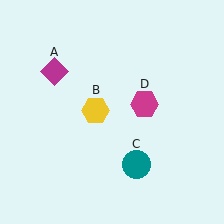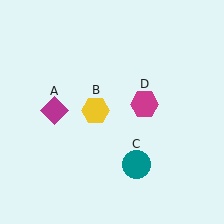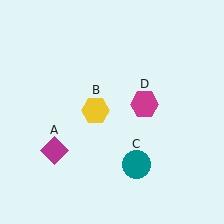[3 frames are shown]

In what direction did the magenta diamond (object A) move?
The magenta diamond (object A) moved down.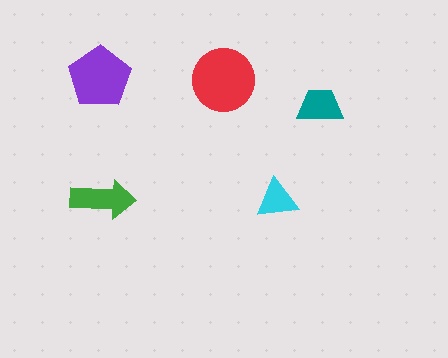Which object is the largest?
The red circle.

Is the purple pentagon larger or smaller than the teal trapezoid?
Larger.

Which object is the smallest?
The cyan triangle.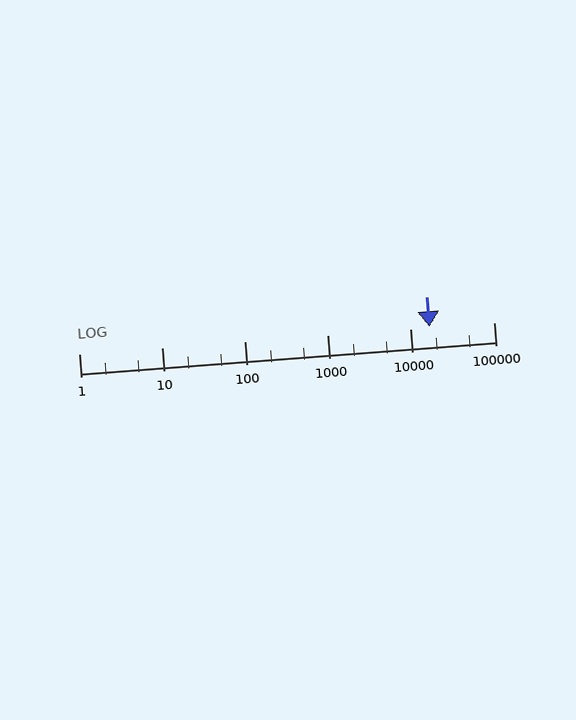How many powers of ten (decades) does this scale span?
The scale spans 5 decades, from 1 to 100000.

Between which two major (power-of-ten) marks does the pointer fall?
The pointer is between 10000 and 100000.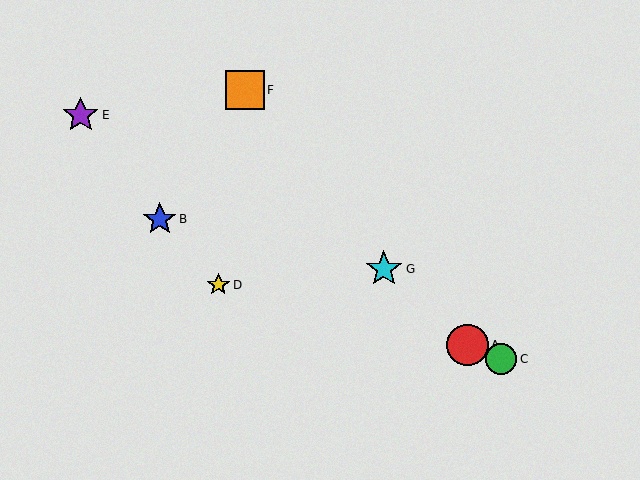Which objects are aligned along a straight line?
Objects A, B, C are aligned along a straight line.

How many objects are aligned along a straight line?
3 objects (A, B, C) are aligned along a straight line.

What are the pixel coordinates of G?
Object G is at (384, 269).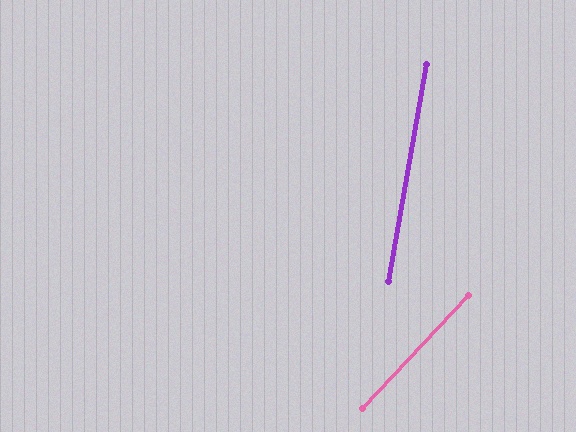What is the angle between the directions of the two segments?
Approximately 33 degrees.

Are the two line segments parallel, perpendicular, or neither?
Neither parallel nor perpendicular — they differ by about 33°.